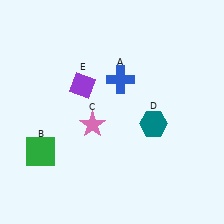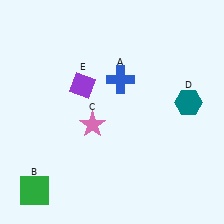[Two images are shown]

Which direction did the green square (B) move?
The green square (B) moved down.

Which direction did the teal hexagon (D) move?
The teal hexagon (D) moved right.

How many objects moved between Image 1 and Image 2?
2 objects moved between the two images.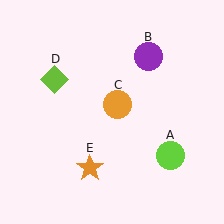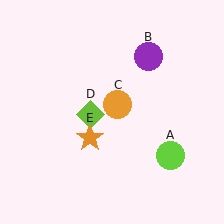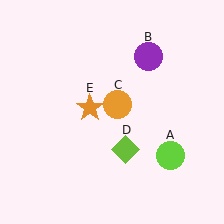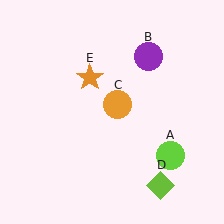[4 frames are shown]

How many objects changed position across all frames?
2 objects changed position: lime diamond (object D), orange star (object E).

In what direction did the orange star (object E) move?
The orange star (object E) moved up.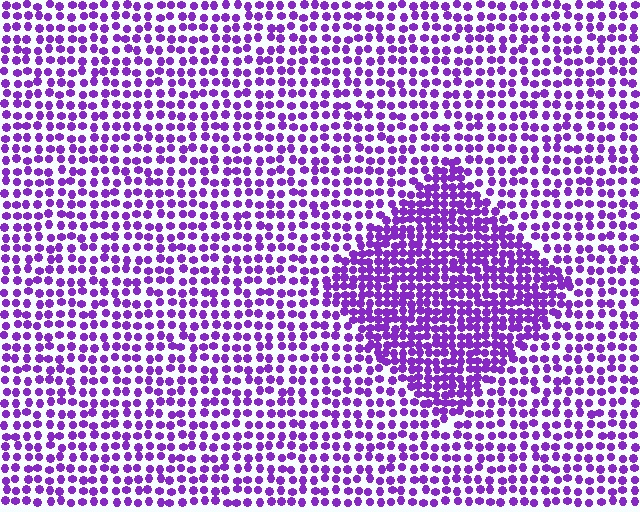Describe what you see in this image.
The image contains small purple elements arranged at two different densities. A diamond-shaped region is visible where the elements are more densely packed than the surrounding area.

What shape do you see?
I see a diamond.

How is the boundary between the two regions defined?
The boundary is defined by a change in element density (approximately 1.8x ratio). All elements are the same color, size, and shape.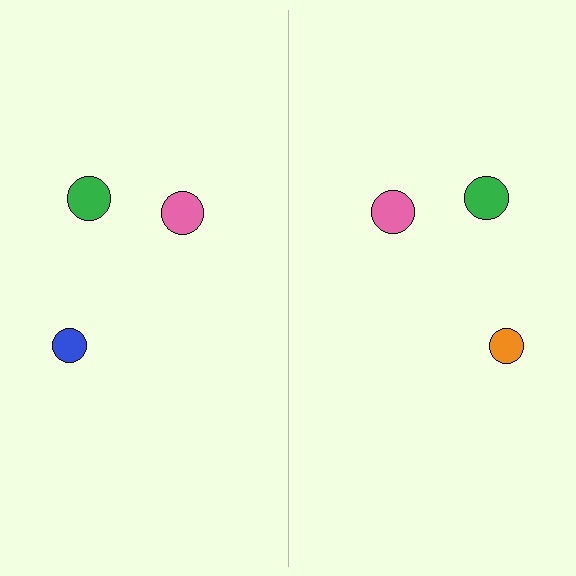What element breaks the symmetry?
The orange circle on the right side breaks the symmetry — its mirror counterpart is blue.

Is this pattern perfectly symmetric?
No, the pattern is not perfectly symmetric. The orange circle on the right side breaks the symmetry — its mirror counterpart is blue.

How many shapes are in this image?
There are 6 shapes in this image.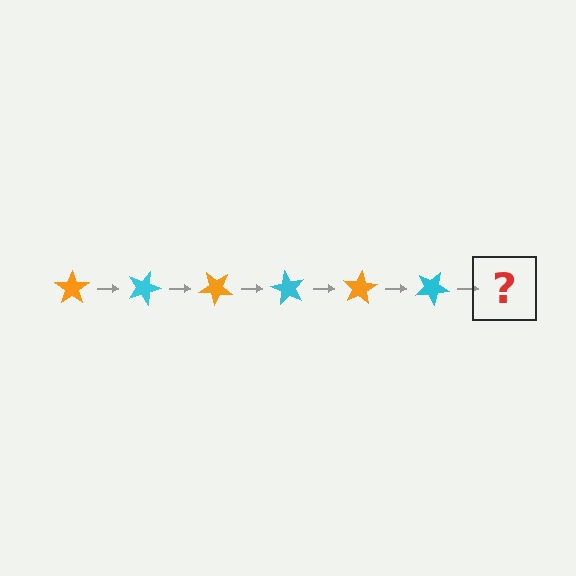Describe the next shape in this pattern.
It should be an orange star, rotated 120 degrees from the start.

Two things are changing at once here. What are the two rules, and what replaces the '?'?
The two rules are that it rotates 20 degrees each step and the color cycles through orange and cyan. The '?' should be an orange star, rotated 120 degrees from the start.